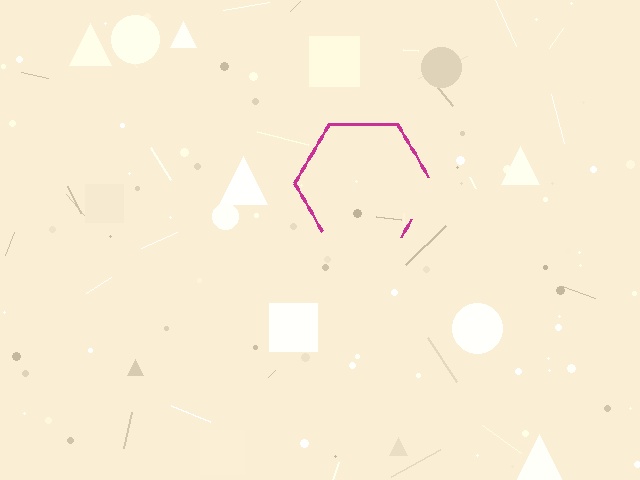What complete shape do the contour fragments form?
The contour fragments form a hexagon.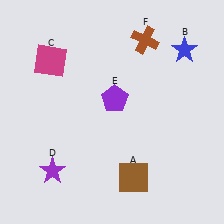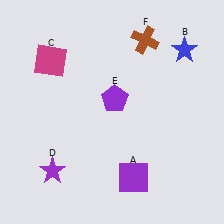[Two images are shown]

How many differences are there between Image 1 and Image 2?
There is 1 difference between the two images.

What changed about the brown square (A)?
In Image 1, A is brown. In Image 2, it changed to purple.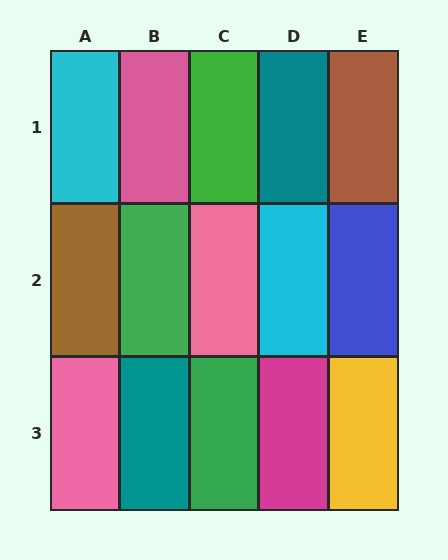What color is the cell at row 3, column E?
Yellow.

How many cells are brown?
2 cells are brown.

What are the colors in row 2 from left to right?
Brown, green, pink, cyan, blue.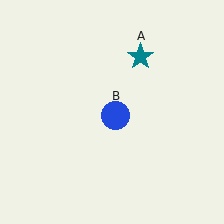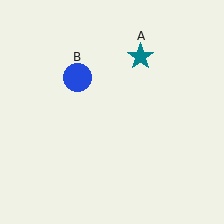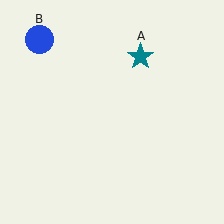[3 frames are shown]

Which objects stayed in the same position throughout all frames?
Teal star (object A) remained stationary.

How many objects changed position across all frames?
1 object changed position: blue circle (object B).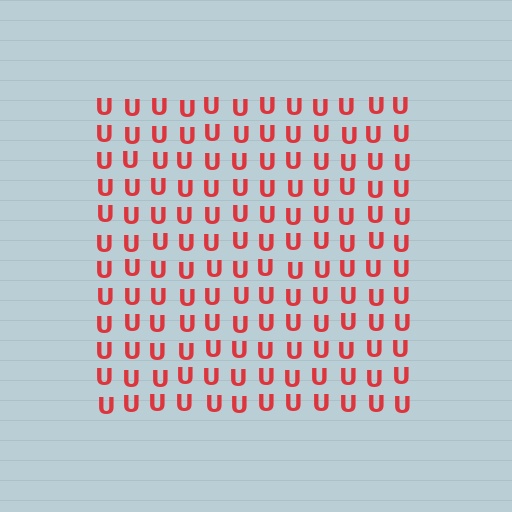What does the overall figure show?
The overall figure shows a square.